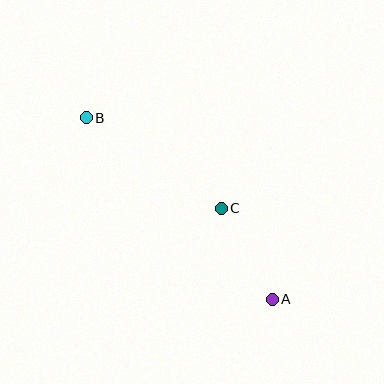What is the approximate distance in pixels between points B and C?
The distance between B and C is approximately 163 pixels.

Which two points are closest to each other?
Points A and C are closest to each other.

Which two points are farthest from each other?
Points A and B are farthest from each other.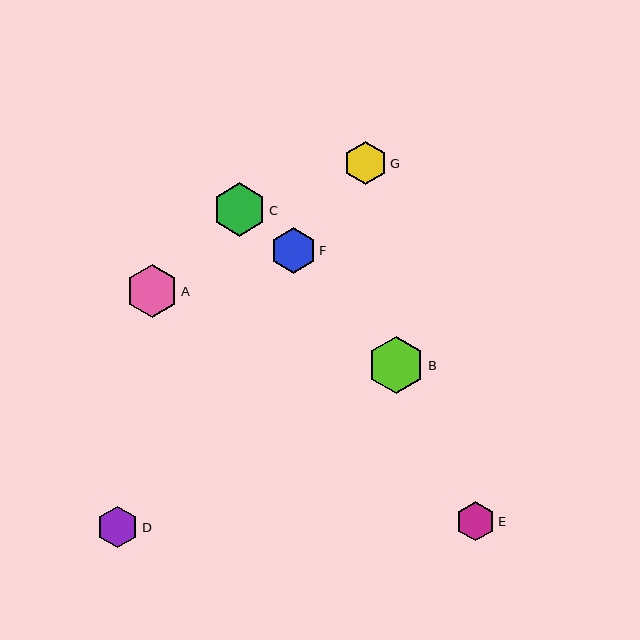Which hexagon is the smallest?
Hexagon E is the smallest with a size of approximately 39 pixels.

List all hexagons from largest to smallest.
From largest to smallest: B, C, A, F, G, D, E.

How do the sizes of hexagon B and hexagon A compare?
Hexagon B and hexagon A are approximately the same size.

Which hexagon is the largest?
Hexagon B is the largest with a size of approximately 57 pixels.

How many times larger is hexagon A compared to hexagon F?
Hexagon A is approximately 1.2 times the size of hexagon F.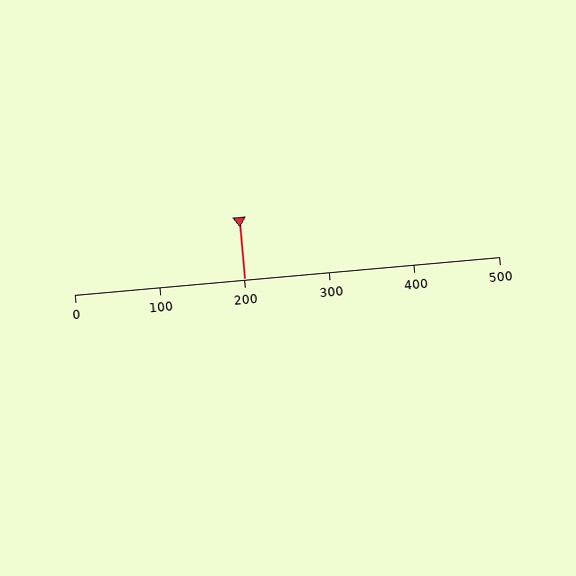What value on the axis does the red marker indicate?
The marker indicates approximately 200.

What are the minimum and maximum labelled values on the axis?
The axis runs from 0 to 500.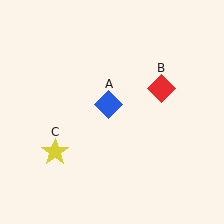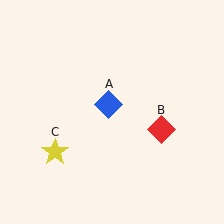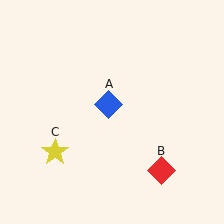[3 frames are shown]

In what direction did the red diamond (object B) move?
The red diamond (object B) moved down.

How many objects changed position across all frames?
1 object changed position: red diamond (object B).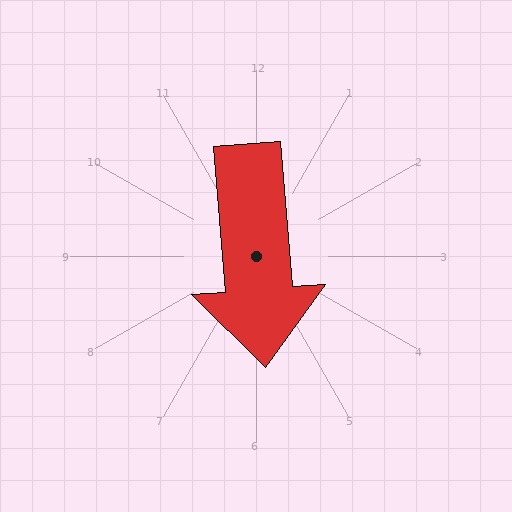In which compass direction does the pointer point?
South.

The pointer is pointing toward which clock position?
Roughly 6 o'clock.